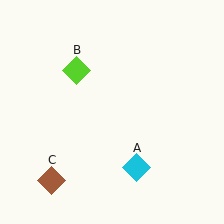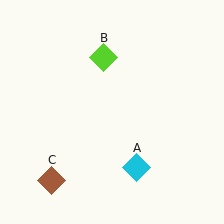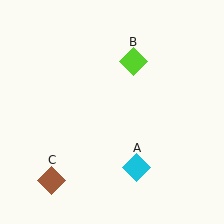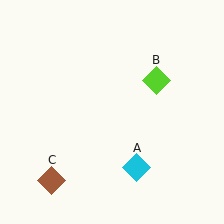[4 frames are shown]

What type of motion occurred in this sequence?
The lime diamond (object B) rotated clockwise around the center of the scene.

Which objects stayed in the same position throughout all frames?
Cyan diamond (object A) and brown diamond (object C) remained stationary.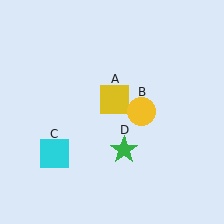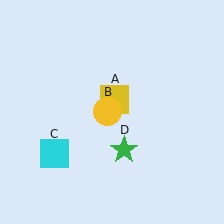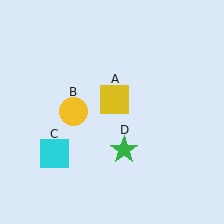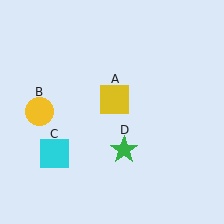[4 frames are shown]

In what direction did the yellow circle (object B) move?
The yellow circle (object B) moved left.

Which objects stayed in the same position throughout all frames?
Yellow square (object A) and cyan square (object C) and green star (object D) remained stationary.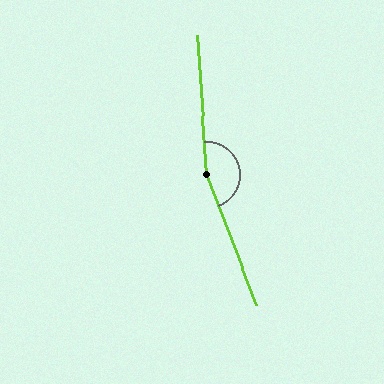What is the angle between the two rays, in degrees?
Approximately 163 degrees.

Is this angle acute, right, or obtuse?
It is obtuse.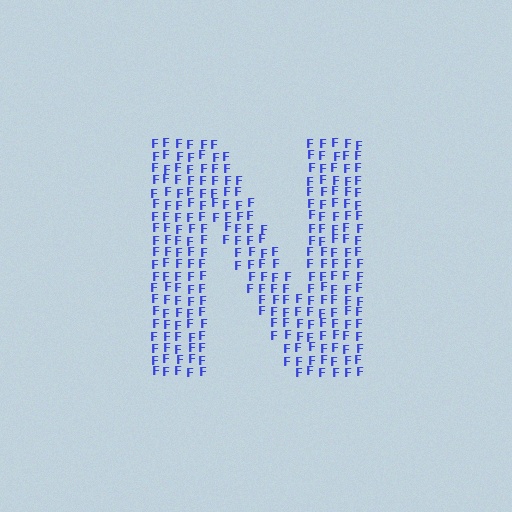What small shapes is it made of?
It is made of small letter F's.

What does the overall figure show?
The overall figure shows the letter N.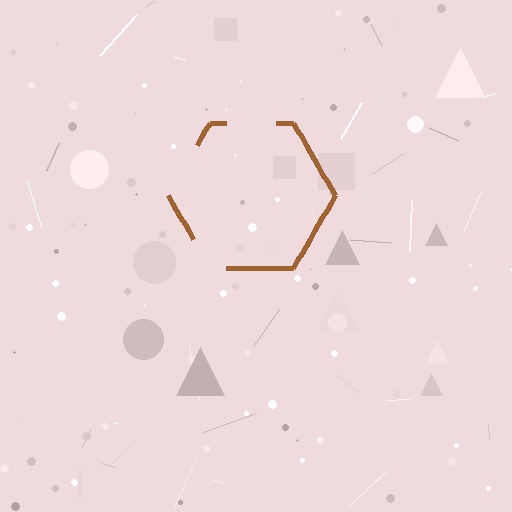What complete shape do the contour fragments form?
The contour fragments form a hexagon.